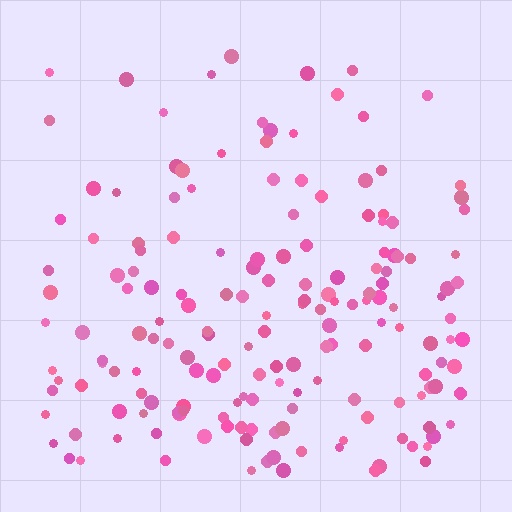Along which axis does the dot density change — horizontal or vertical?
Vertical.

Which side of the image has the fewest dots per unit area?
The top.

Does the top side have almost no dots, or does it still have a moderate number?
Still a moderate number, just noticeably fewer than the bottom.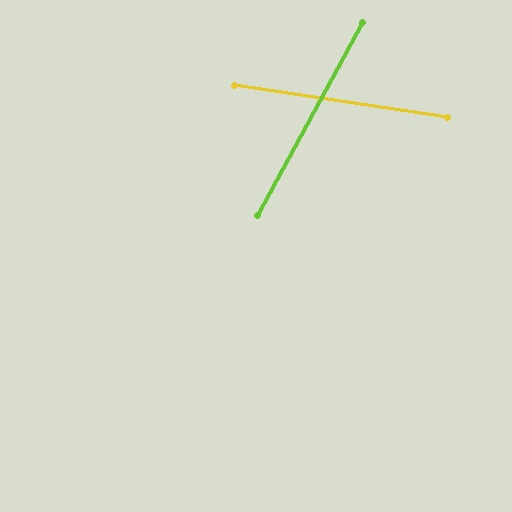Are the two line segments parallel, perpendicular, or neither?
Neither parallel nor perpendicular — they differ by about 70°.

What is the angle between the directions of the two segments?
Approximately 70 degrees.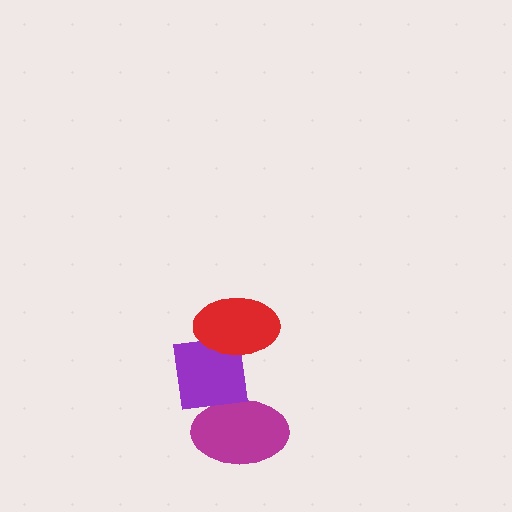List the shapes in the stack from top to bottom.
From top to bottom: the red ellipse, the purple square, the magenta ellipse.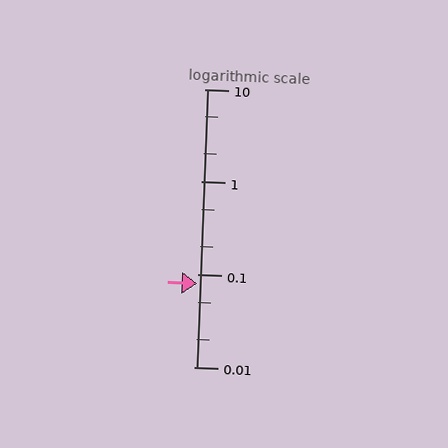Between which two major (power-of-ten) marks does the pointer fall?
The pointer is between 0.01 and 0.1.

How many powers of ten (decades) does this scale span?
The scale spans 3 decades, from 0.01 to 10.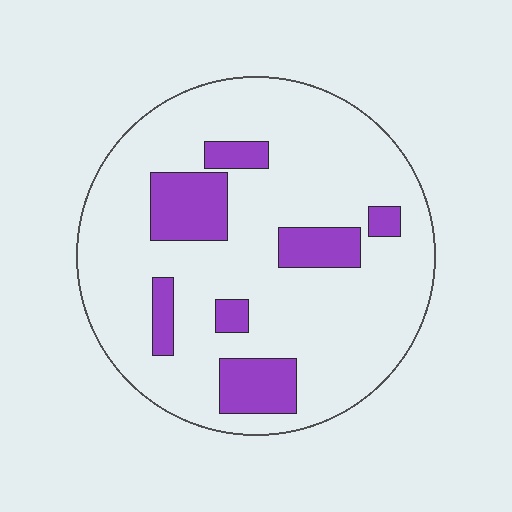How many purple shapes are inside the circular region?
7.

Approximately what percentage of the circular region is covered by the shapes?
Approximately 20%.